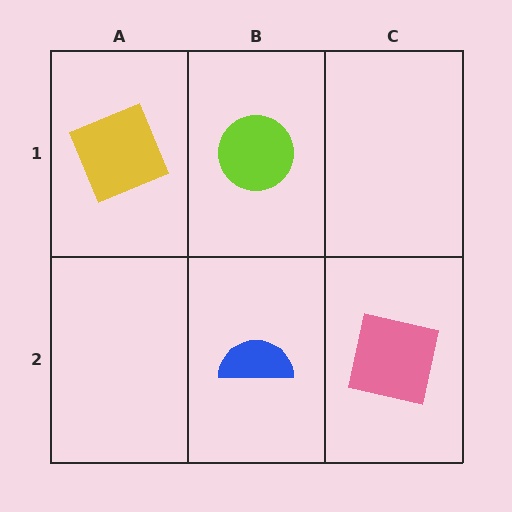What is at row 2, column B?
A blue semicircle.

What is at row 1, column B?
A lime circle.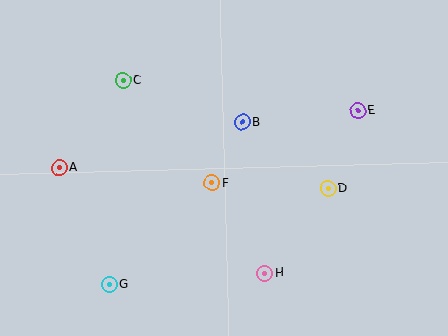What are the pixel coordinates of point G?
Point G is at (109, 284).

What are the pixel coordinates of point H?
Point H is at (265, 273).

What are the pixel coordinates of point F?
Point F is at (212, 183).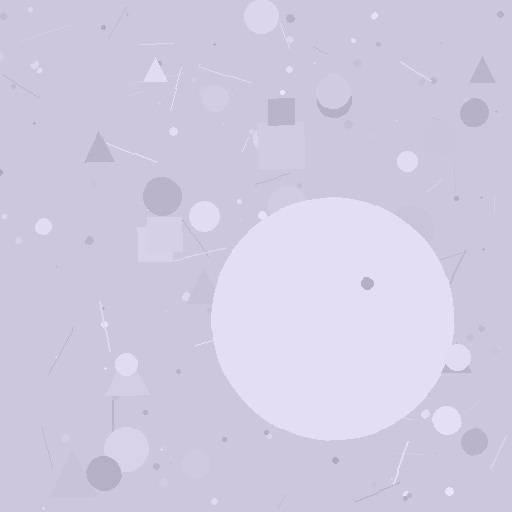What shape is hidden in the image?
A circle is hidden in the image.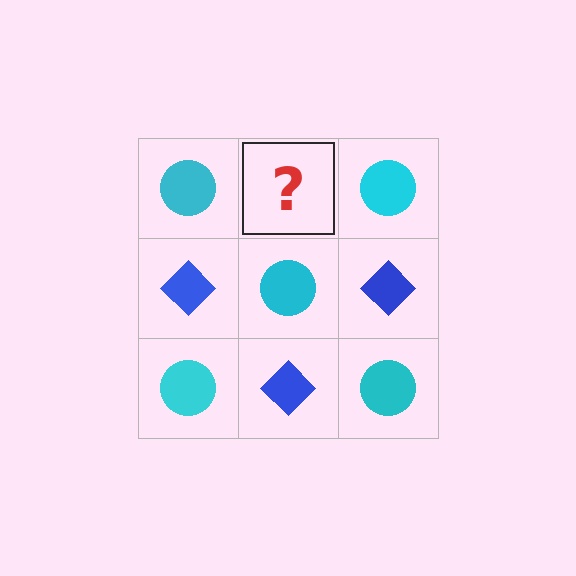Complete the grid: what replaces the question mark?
The question mark should be replaced with a blue diamond.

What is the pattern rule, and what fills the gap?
The rule is that it alternates cyan circle and blue diamond in a checkerboard pattern. The gap should be filled with a blue diamond.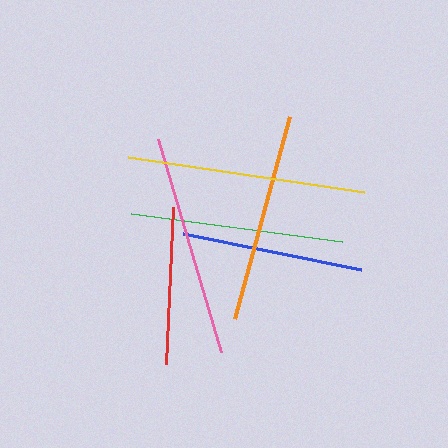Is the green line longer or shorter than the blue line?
The green line is longer than the blue line.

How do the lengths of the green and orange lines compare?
The green and orange lines are approximately the same length.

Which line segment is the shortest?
The red line is the shortest at approximately 157 pixels.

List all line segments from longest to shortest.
From longest to shortest: yellow, pink, green, orange, blue, red.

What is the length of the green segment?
The green segment is approximately 213 pixels long.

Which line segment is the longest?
The yellow line is the longest at approximately 238 pixels.